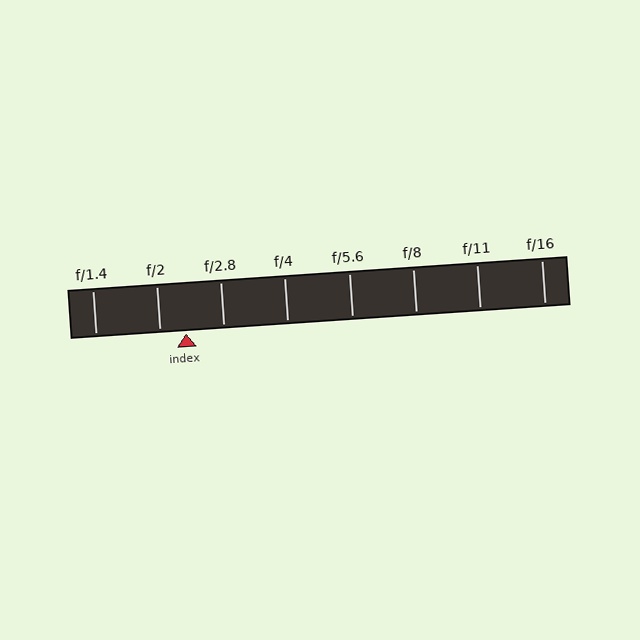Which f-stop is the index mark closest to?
The index mark is closest to f/2.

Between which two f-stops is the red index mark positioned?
The index mark is between f/2 and f/2.8.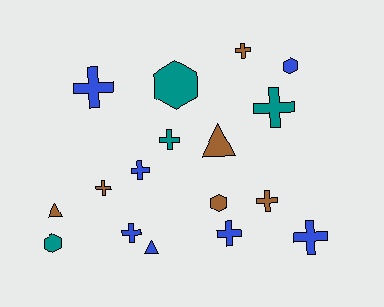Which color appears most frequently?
Blue, with 7 objects.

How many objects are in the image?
There are 17 objects.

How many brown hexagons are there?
There is 1 brown hexagon.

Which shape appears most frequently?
Cross, with 10 objects.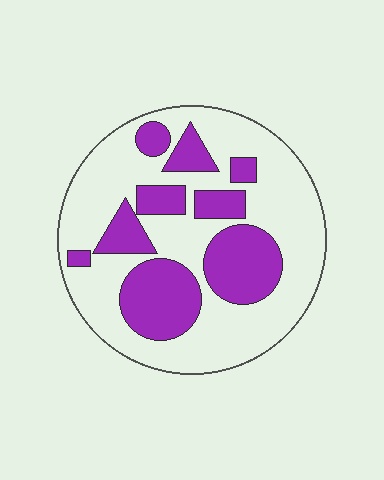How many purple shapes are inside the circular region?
9.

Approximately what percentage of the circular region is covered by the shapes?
Approximately 35%.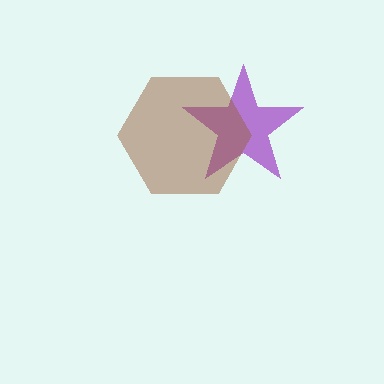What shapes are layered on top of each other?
The layered shapes are: a purple star, a brown hexagon.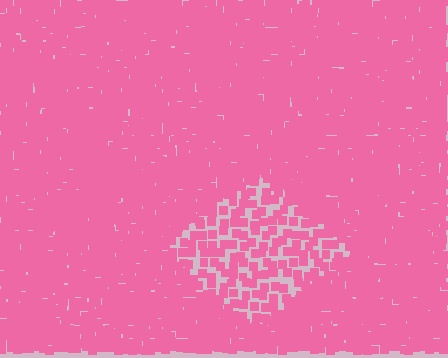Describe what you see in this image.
The image contains small pink elements arranged at two different densities. A diamond-shaped region is visible where the elements are less densely packed than the surrounding area.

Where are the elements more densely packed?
The elements are more densely packed outside the diamond boundary.